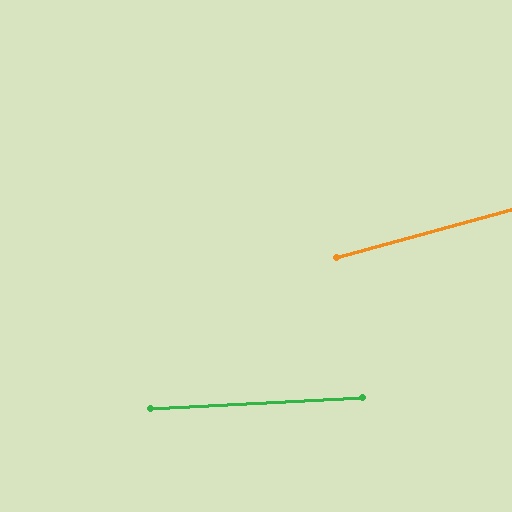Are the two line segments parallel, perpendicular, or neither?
Neither parallel nor perpendicular — they differ by about 12°.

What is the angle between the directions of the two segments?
Approximately 12 degrees.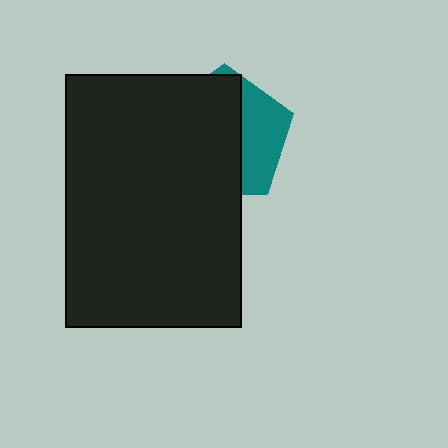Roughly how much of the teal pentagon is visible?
A small part of it is visible (roughly 35%).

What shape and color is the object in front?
The object in front is a black rectangle.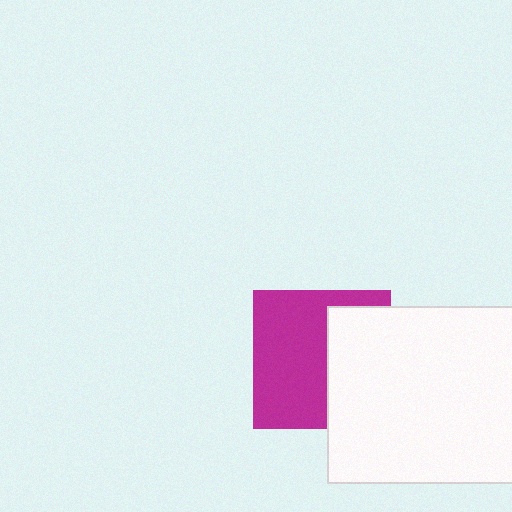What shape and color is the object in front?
The object in front is a white rectangle.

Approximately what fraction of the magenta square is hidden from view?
Roughly 41% of the magenta square is hidden behind the white rectangle.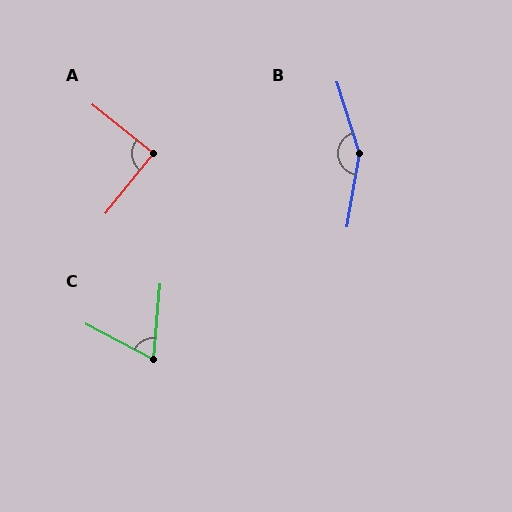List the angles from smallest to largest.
C (67°), A (90°), B (153°).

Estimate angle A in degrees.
Approximately 90 degrees.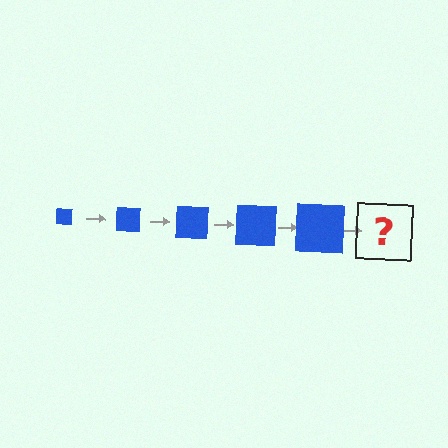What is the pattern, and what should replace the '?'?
The pattern is that the square gets progressively larger each step. The '?' should be a blue square, larger than the previous one.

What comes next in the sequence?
The next element should be a blue square, larger than the previous one.